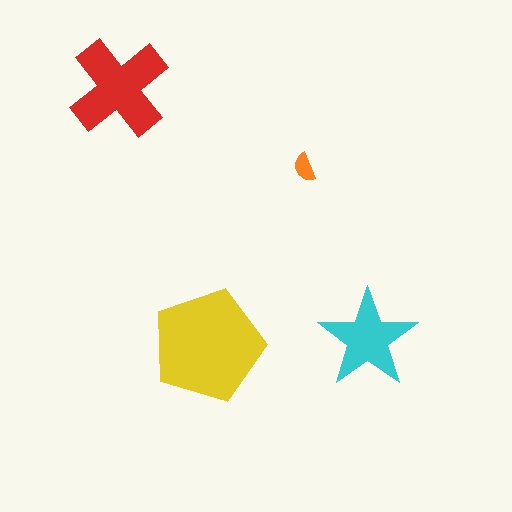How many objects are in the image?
There are 4 objects in the image.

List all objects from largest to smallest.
The yellow pentagon, the red cross, the cyan star, the orange semicircle.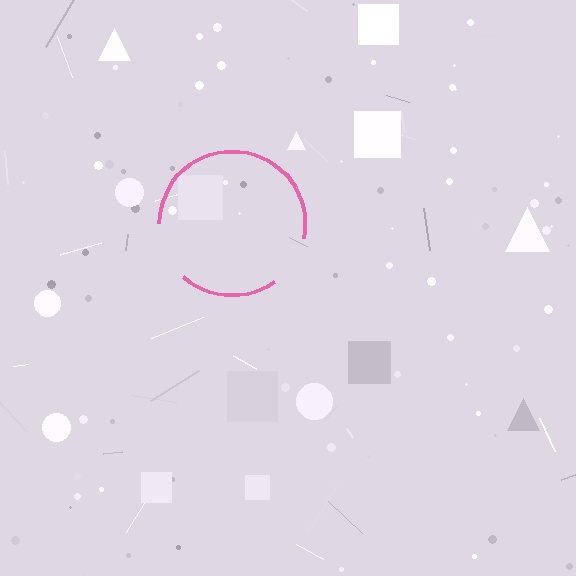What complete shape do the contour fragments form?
The contour fragments form a circle.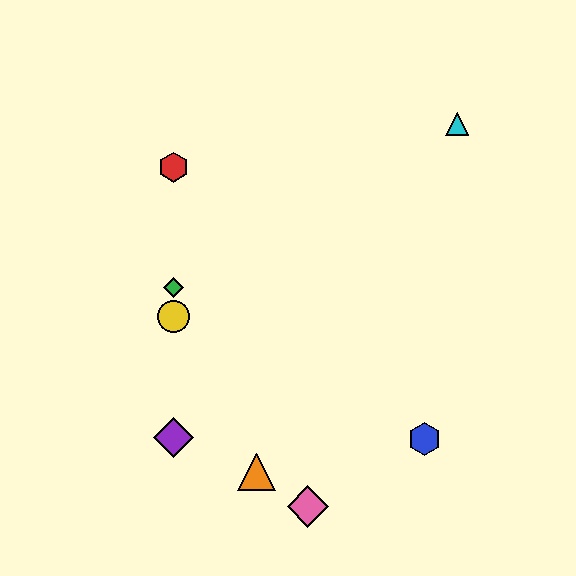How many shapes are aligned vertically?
4 shapes (the red hexagon, the green diamond, the yellow circle, the purple diamond) are aligned vertically.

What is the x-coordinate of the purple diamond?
The purple diamond is at x≈174.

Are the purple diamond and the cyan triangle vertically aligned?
No, the purple diamond is at x≈174 and the cyan triangle is at x≈457.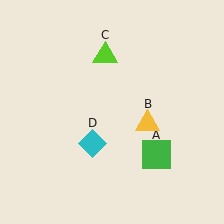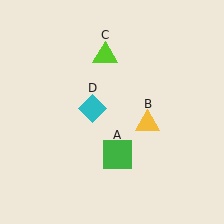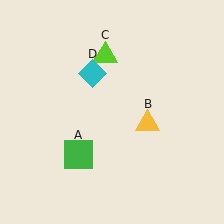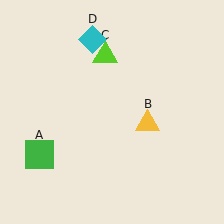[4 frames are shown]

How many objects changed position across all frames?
2 objects changed position: green square (object A), cyan diamond (object D).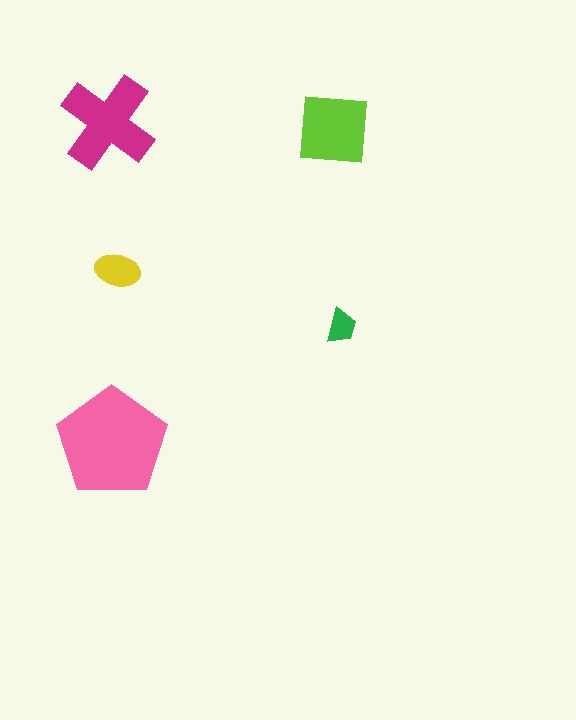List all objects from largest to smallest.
The pink pentagon, the magenta cross, the lime square, the yellow ellipse, the green trapezoid.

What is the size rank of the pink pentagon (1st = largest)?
1st.